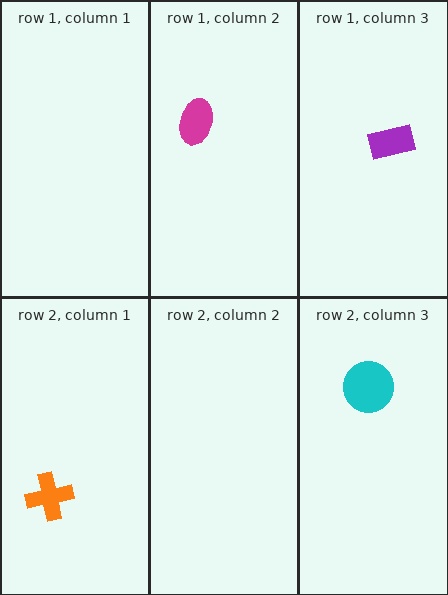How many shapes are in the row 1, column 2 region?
1.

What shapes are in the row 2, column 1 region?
The orange cross.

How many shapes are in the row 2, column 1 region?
1.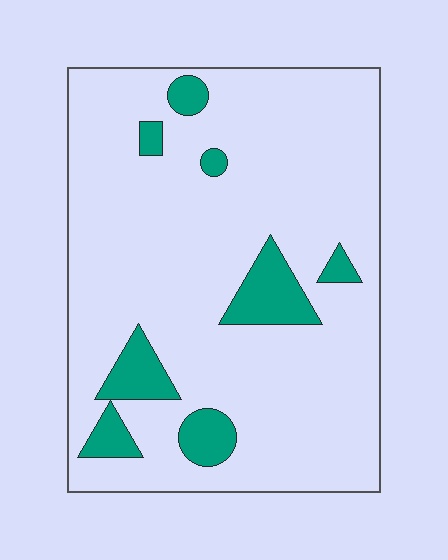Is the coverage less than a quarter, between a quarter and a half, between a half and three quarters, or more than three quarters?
Less than a quarter.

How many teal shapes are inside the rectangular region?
8.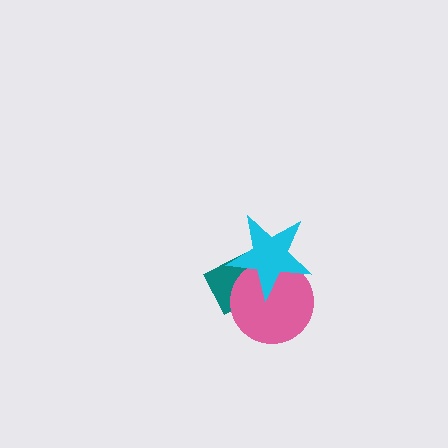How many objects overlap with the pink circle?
2 objects overlap with the pink circle.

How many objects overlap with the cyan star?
2 objects overlap with the cyan star.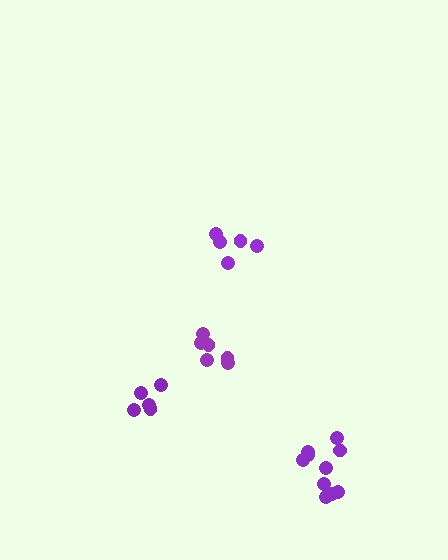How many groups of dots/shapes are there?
There are 4 groups.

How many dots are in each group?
Group 1: 5 dots, Group 2: 6 dots, Group 3: 5 dots, Group 4: 10 dots (26 total).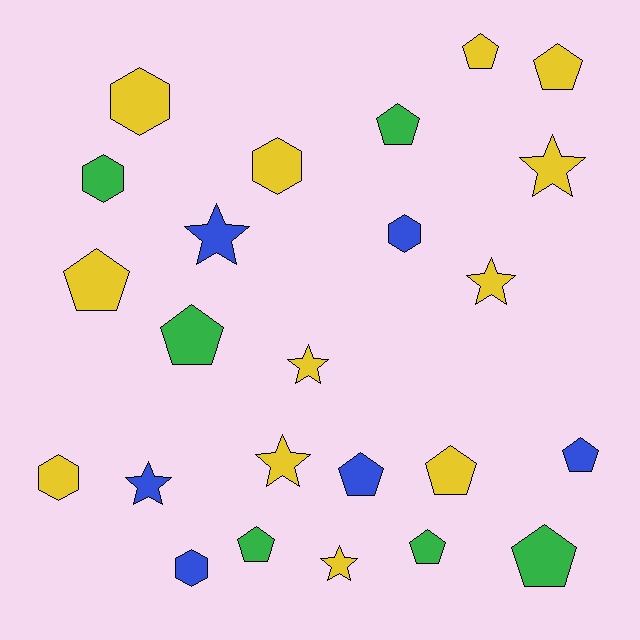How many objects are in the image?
There are 24 objects.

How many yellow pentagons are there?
There are 4 yellow pentagons.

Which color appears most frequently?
Yellow, with 12 objects.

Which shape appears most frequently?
Pentagon, with 11 objects.